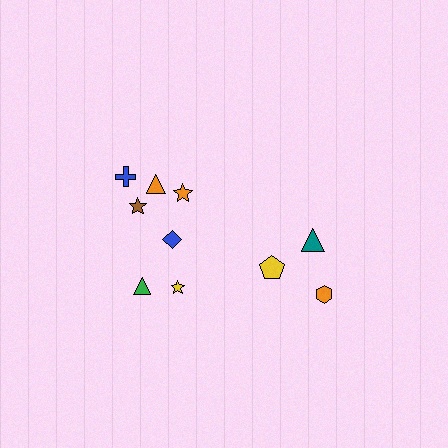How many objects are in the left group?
There are 7 objects.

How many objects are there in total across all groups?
There are 10 objects.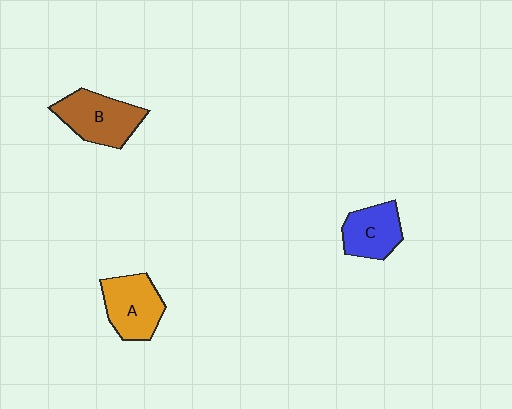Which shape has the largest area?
Shape B (brown).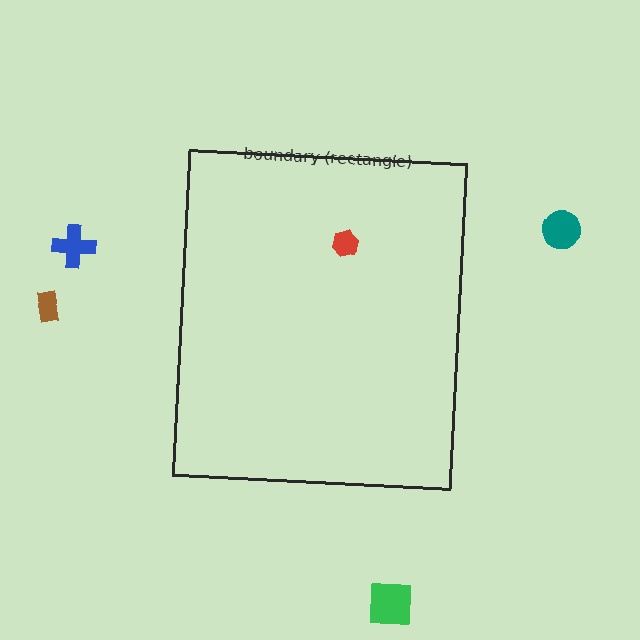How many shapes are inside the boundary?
1 inside, 4 outside.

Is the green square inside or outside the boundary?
Outside.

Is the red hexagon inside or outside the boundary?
Inside.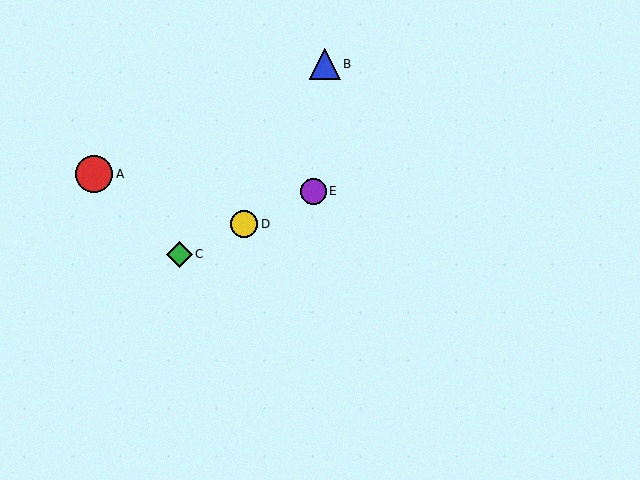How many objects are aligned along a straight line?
3 objects (C, D, E) are aligned along a straight line.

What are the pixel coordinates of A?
Object A is at (94, 174).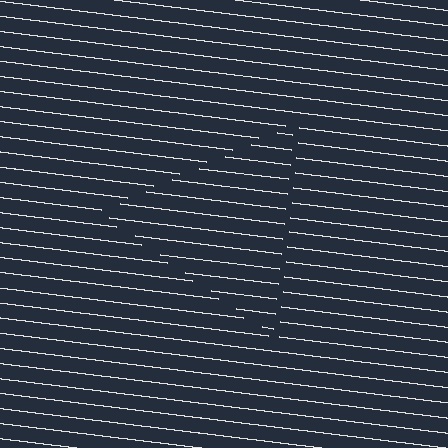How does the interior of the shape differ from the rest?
The interior of the shape contains the same grating, shifted by half a period — the contour is defined by the phase discontinuity where line-ends from the inner and outer gratings abut.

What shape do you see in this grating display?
An illusory triangle. The interior of the shape contains the same grating, shifted by half a period — the contour is defined by the phase discontinuity where line-ends from the inner and outer gratings abut.